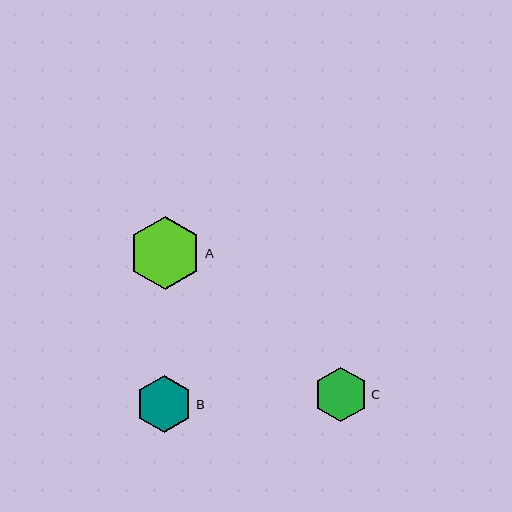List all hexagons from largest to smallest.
From largest to smallest: A, B, C.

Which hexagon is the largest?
Hexagon A is the largest with a size of approximately 73 pixels.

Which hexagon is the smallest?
Hexagon C is the smallest with a size of approximately 55 pixels.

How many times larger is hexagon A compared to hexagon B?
Hexagon A is approximately 1.3 times the size of hexagon B.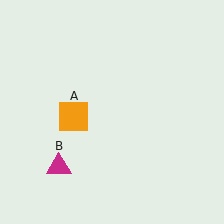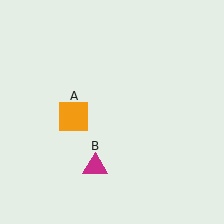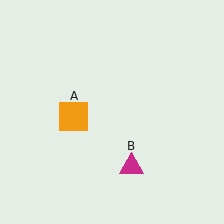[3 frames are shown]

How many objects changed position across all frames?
1 object changed position: magenta triangle (object B).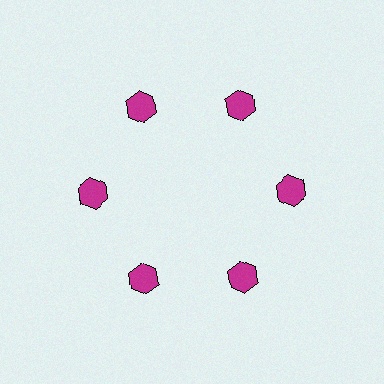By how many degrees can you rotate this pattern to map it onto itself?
The pattern maps onto itself every 60 degrees of rotation.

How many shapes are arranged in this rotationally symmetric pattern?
There are 6 shapes, arranged in 6 groups of 1.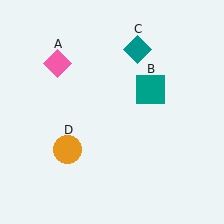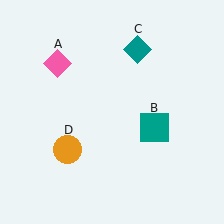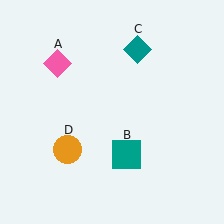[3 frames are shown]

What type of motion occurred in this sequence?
The teal square (object B) rotated clockwise around the center of the scene.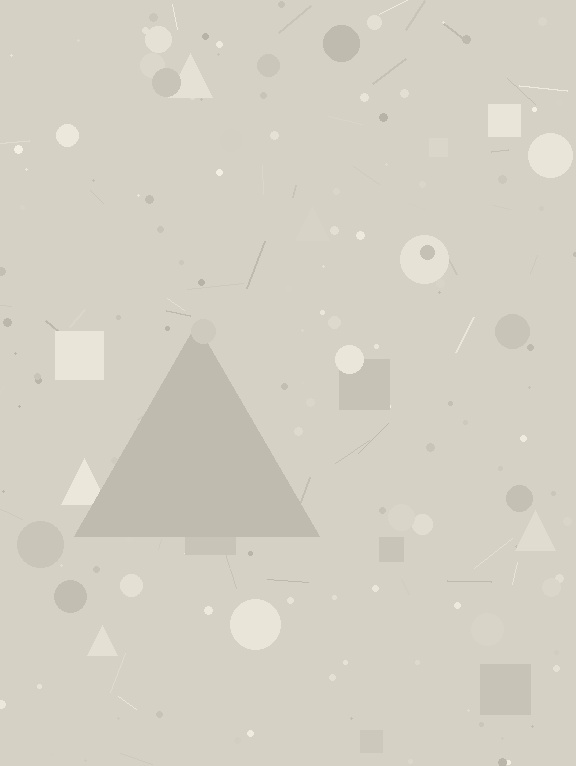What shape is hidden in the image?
A triangle is hidden in the image.